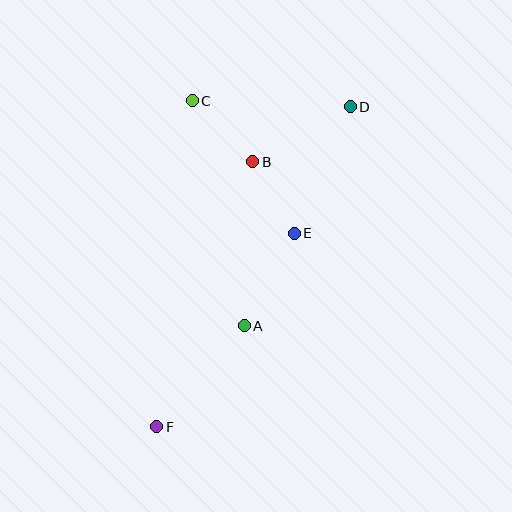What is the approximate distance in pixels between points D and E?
The distance between D and E is approximately 139 pixels.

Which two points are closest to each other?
Points B and E are closest to each other.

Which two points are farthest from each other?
Points D and F are farthest from each other.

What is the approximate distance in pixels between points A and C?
The distance between A and C is approximately 231 pixels.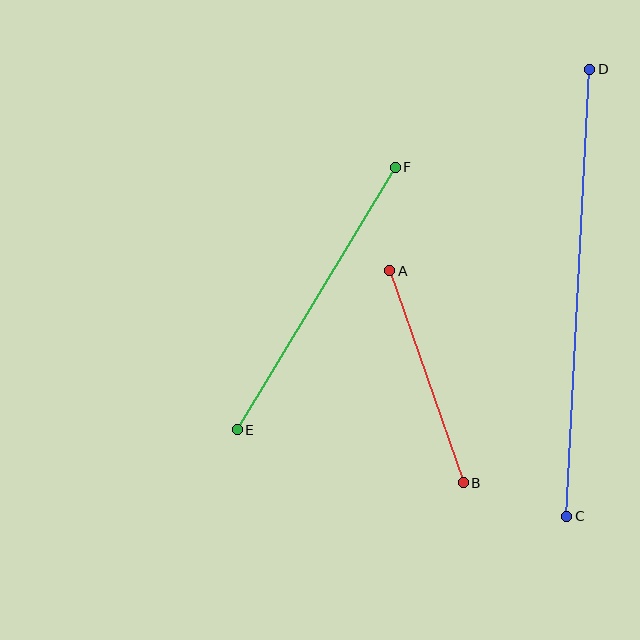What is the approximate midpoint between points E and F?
The midpoint is at approximately (316, 299) pixels.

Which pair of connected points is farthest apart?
Points C and D are farthest apart.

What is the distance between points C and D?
The distance is approximately 448 pixels.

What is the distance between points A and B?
The distance is approximately 224 pixels.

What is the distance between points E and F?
The distance is approximately 306 pixels.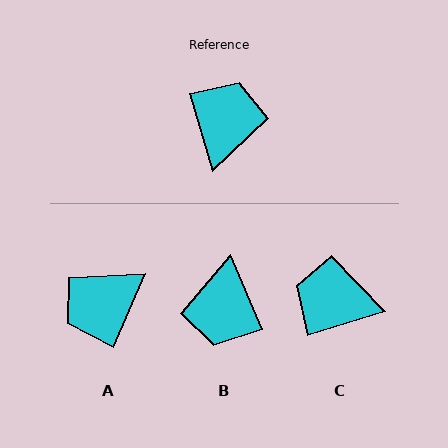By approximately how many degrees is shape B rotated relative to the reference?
Approximately 174 degrees clockwise.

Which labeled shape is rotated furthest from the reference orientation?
B, about 174 degrees away.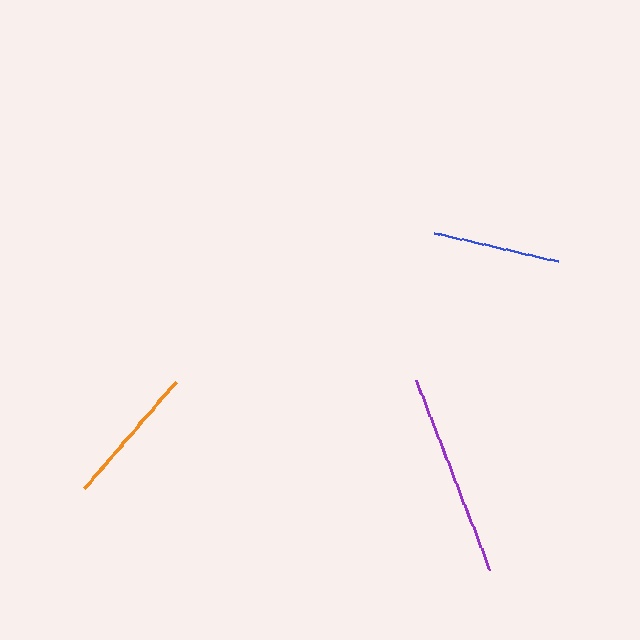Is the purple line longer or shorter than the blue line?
The purple line is longer than the blue line.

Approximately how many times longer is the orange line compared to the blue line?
The orange line is approximately 1.1 times the length of the blue line.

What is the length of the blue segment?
The blue segment is approximately 127 pixels long.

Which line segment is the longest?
The purple line is the longest at approximately 203 pixels.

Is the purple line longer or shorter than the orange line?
The purple line is longer than the orange line.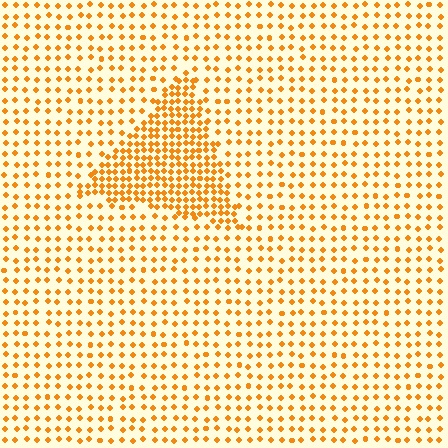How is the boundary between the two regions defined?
The boundary is defined by a change in element density (approximately 2.3x ratio). All elements are the same color, size, and shape.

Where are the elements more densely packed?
The elements are more densely packed inside the triangle boundary.